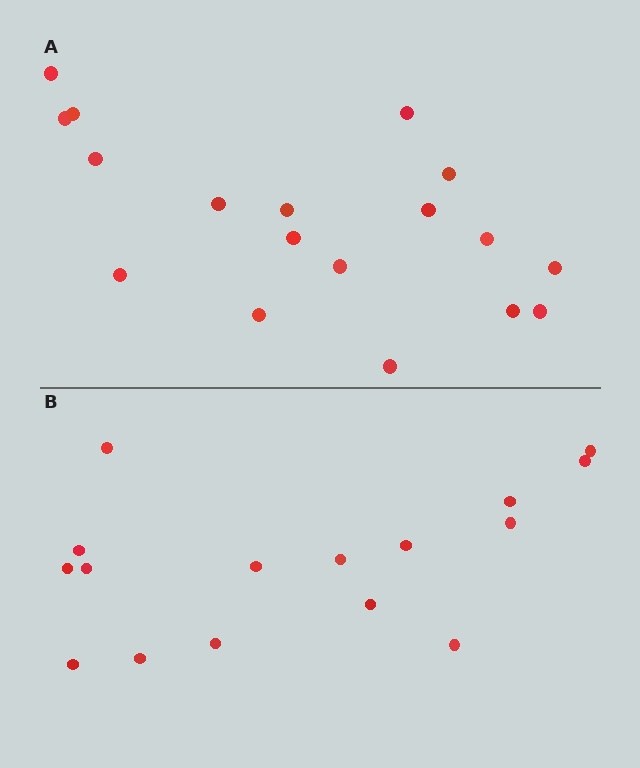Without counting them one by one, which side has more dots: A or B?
Region A (the top region) has more dots.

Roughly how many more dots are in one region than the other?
Region A has just a few more — roughly 2 or 3 more dots than region B.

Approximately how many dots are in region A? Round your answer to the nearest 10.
About 20 dots. (The exact count is 18, which rounds to 20.)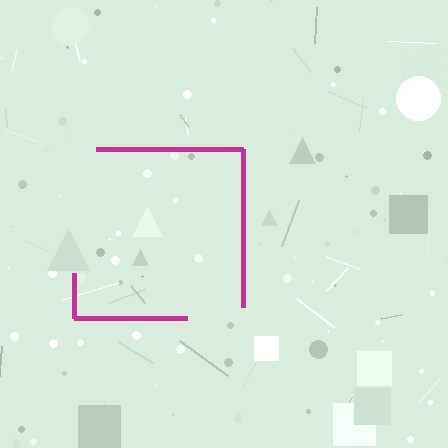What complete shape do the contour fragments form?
The contour fragments form a square.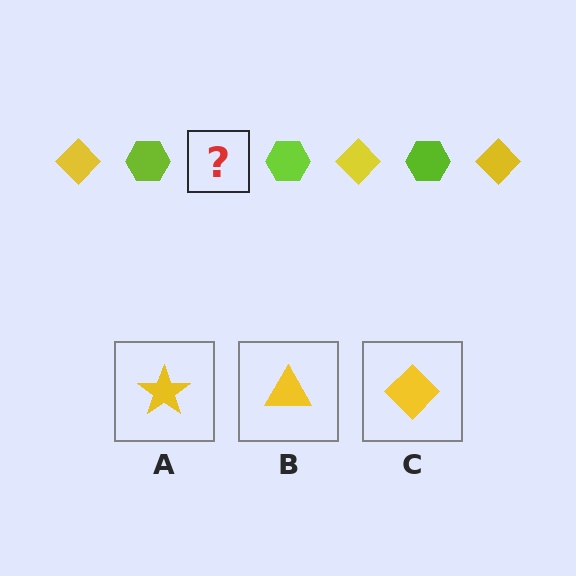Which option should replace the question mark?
Option C.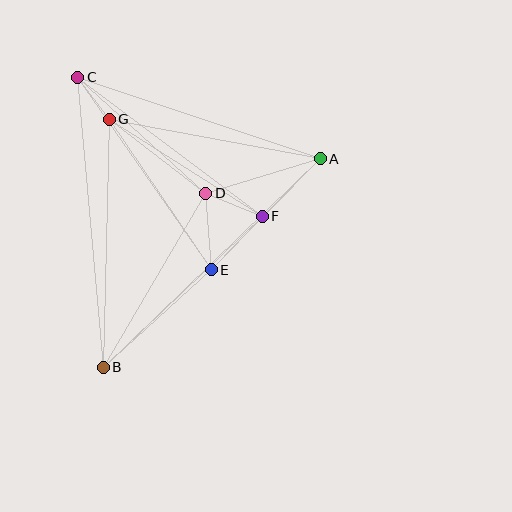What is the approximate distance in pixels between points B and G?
The distance between B and G is approximately 248 pixels.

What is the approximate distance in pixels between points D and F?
The distance between D and F is approximately 61 pixels.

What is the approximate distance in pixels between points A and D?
The distance between A and D is approximately 119 pixels.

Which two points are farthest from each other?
Points A and B are farthest from each other.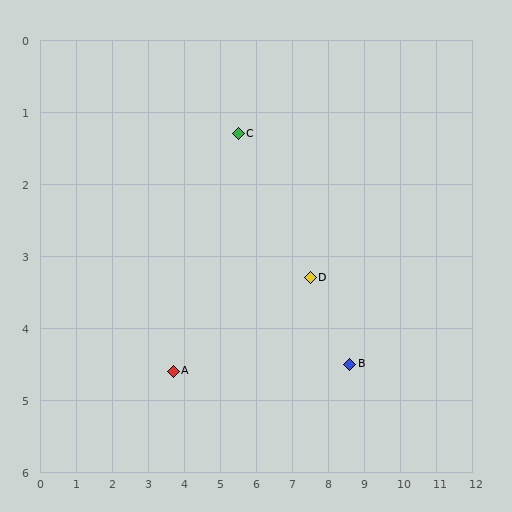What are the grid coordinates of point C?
Point C is at approximately (5.5, 1.3).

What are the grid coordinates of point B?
Point B is at approximately (8.6, 4.5).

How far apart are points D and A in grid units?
Points D and A are about 4.0 grid units apart.